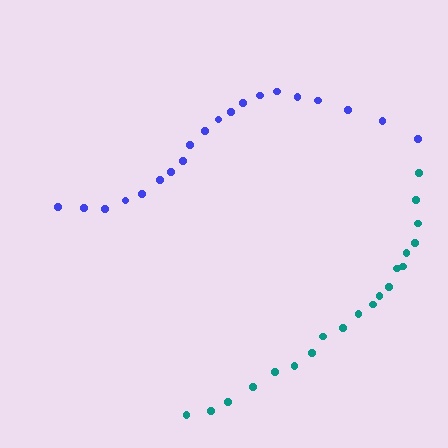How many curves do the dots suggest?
There are 2 distinct paths.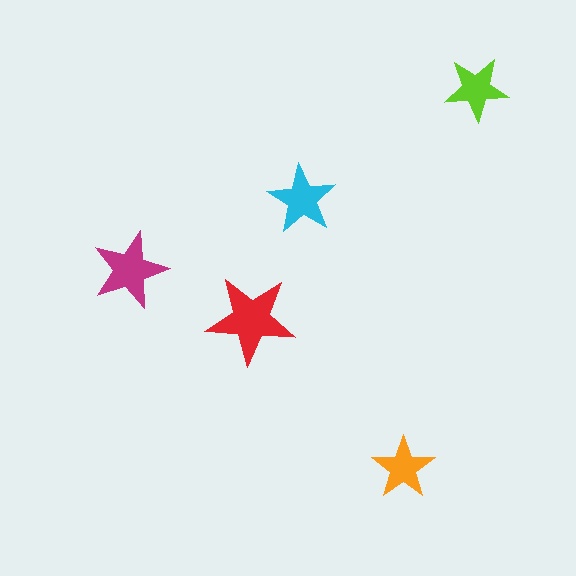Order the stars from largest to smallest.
the red one, the magenta one, the cyan one, the lime one, the orange one.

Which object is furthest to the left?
The magenta star is leftmost.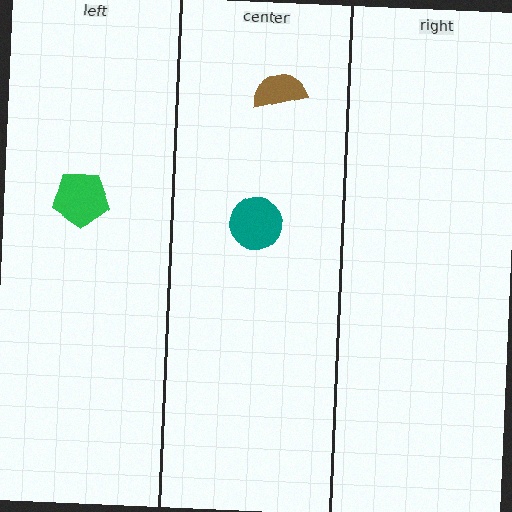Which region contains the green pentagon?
The left region.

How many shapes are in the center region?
2.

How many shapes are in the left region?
1.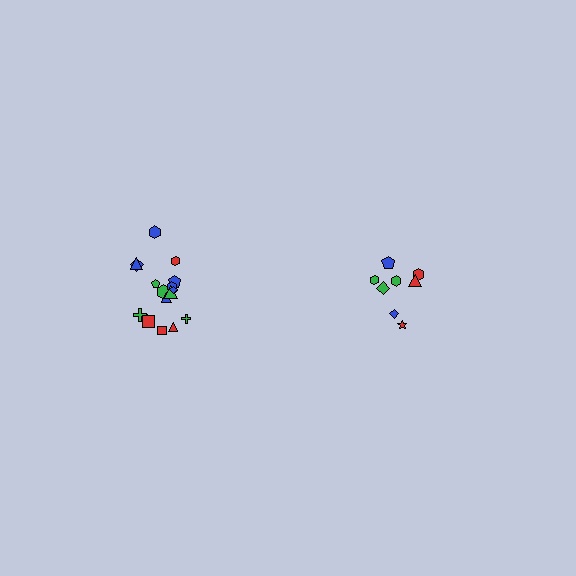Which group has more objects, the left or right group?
The left group.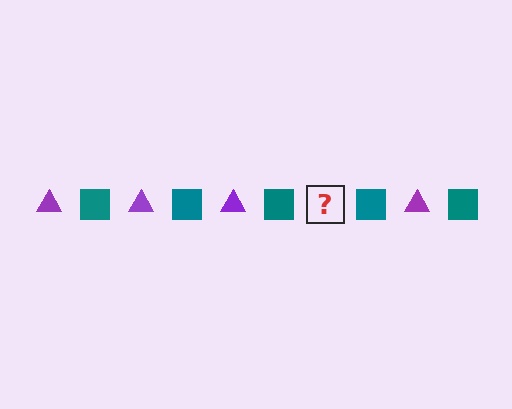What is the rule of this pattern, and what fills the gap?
The rule is that the pattern alternates between purple triangle and teal square. The gap should be filled with a purple triangle.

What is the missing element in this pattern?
The missing element is a purple triangle.